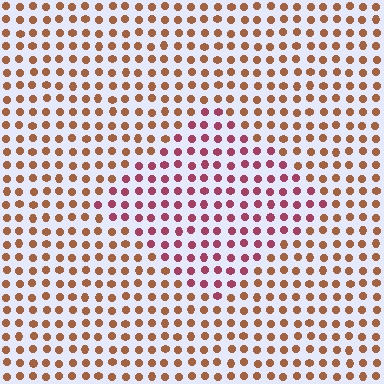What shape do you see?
I see a diamond.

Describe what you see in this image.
The image is filled with small brown elements in a uniform arrangement. A diamond-shaped region is visible where the elements are tinted to a slightly different hue, forming a subtle color boundary.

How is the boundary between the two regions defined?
The boundary is defined purely by a slight shift in hue (about 43 degrees). Spacing, size, and orientation are identical on both sides.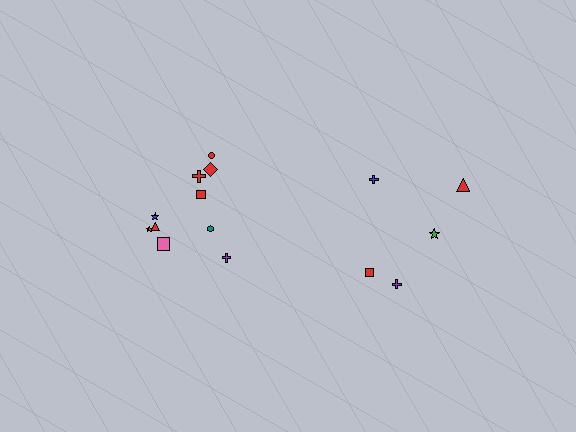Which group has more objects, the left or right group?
The left group.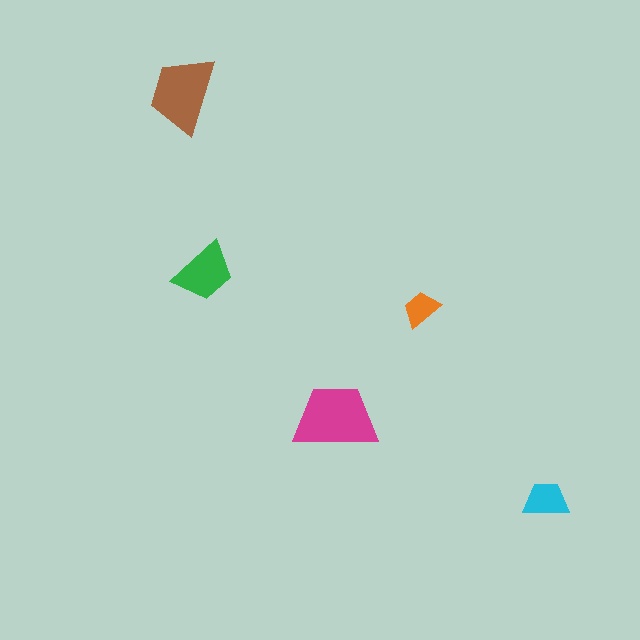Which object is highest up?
The brown trapezoid is topmost.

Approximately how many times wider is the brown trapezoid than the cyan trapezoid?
About 1.5 times wider.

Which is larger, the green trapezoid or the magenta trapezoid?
The magenta one.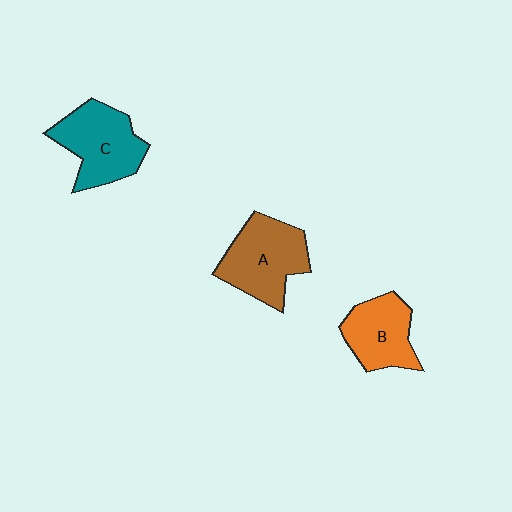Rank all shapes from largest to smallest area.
From largest to smallest: A (brown), C (teal), B (orange).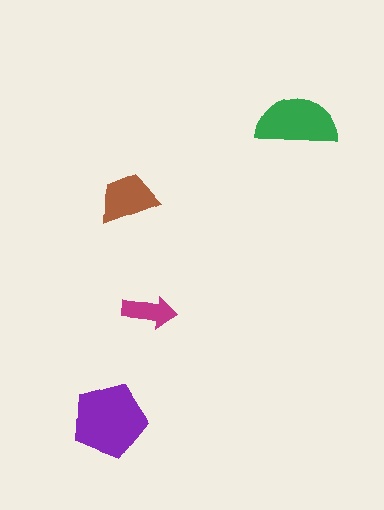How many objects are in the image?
There are 4 objects in the image.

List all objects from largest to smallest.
The purple pentagon, the green semicircle, the brown trapezoid, the magenta arrow.